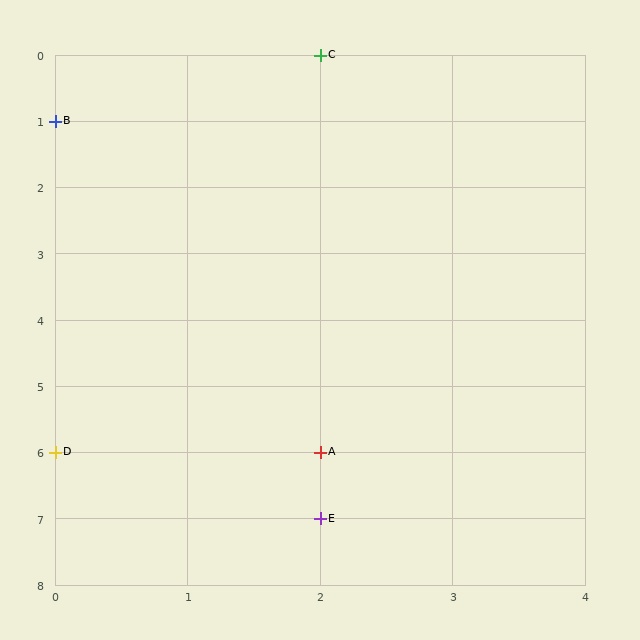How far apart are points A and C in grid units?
Points A and C are 6 rows apart.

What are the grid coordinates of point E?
Point E is at grid coordinates (2, 7).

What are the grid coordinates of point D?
Point D is at grid coordinates (0, 6).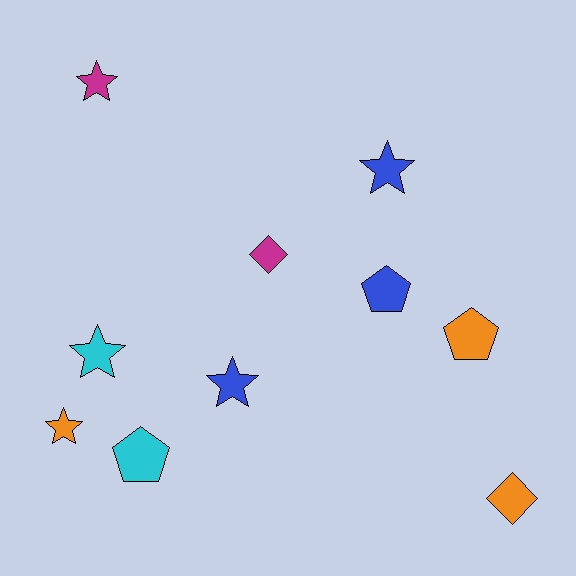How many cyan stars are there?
There is 1 cyan star.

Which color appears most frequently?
Orange, with 3 objects.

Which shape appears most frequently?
Star, with 5 objects.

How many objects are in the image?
There are 10 objects.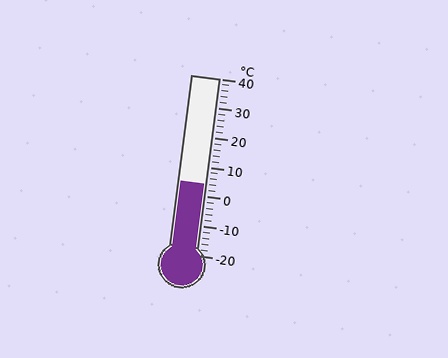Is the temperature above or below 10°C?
The temperature is below 10°C.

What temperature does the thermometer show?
The thermometer shows approximately 4°C.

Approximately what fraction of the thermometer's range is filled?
The thermometer is filled to approximately 40% of its range.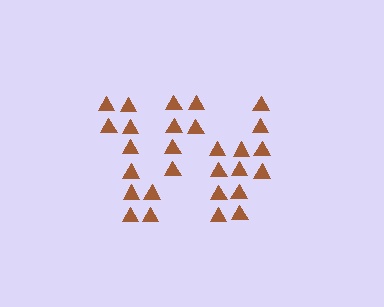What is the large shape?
The large shape is the letter W.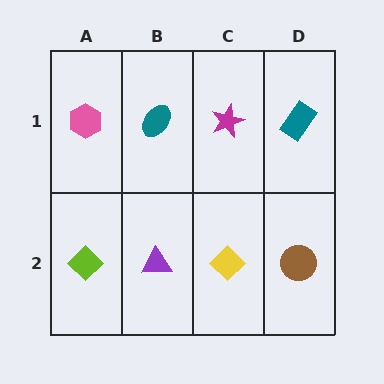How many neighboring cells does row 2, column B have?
3.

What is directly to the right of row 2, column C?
A brown circle.